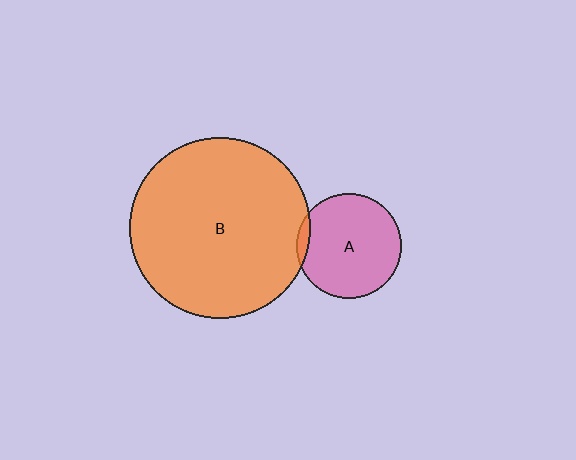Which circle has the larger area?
Circle B (orange).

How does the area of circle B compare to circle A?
Approximately 3.0 times.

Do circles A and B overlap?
Yes.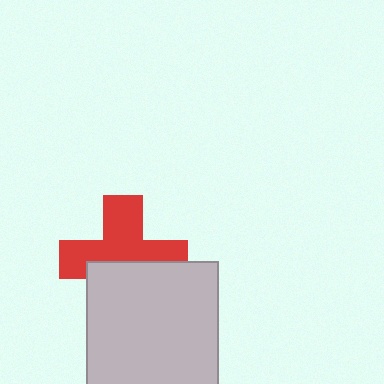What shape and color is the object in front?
The object in front is a light gray square.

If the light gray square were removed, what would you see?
You would see the complete red cross.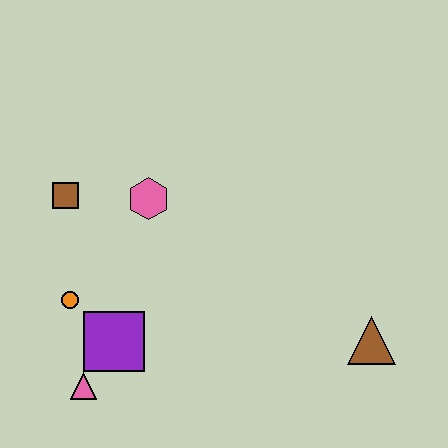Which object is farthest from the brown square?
The brown triangle is farthest from the brown square.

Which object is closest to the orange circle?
The purple square is closest to the orange circle.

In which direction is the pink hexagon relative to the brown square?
The pink hexagon is to the right of the brown square.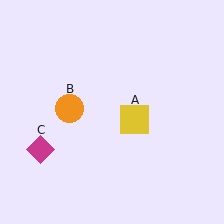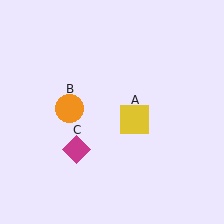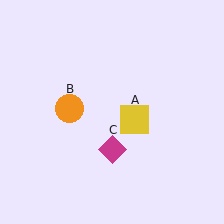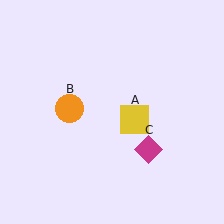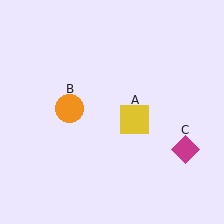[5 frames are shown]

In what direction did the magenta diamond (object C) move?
The magenta diamond (object C) moved right.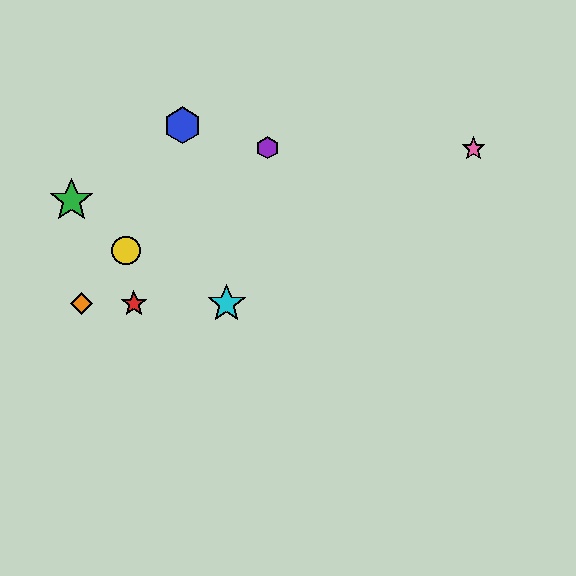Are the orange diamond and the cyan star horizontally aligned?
Yes, both are at y≈304.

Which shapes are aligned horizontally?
The red star, the orange diamond, the cyan star are aligned horizontally.